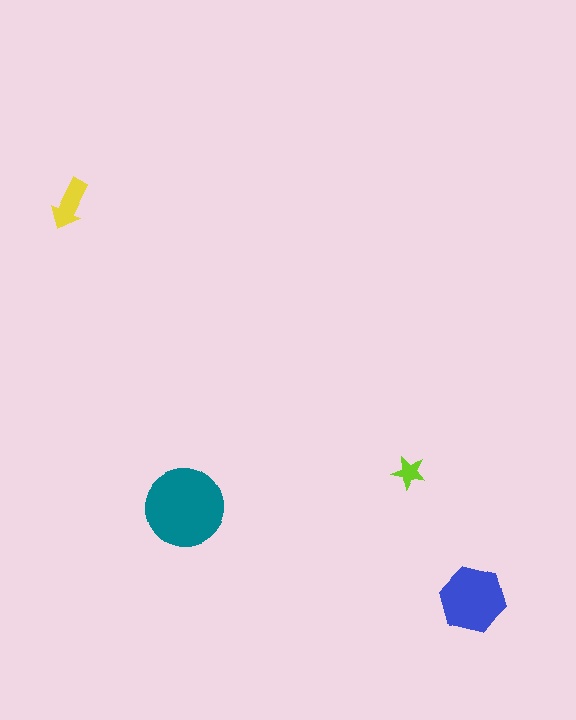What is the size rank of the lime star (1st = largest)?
4th.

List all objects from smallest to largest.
The lime star, the yellow arrow, the blue hexagon, the teal circle.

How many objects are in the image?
There are 4 objects in the image.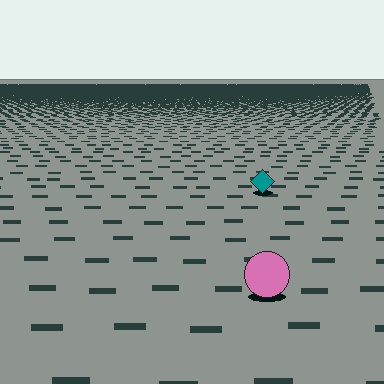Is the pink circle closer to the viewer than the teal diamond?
Yes. The pink circle is closer — you can tell from the texture gradient: the ground texture is coarser near it.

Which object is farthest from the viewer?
The teal diamond is farthest from the viewer. It appears smaller and the ground texture around it is denser.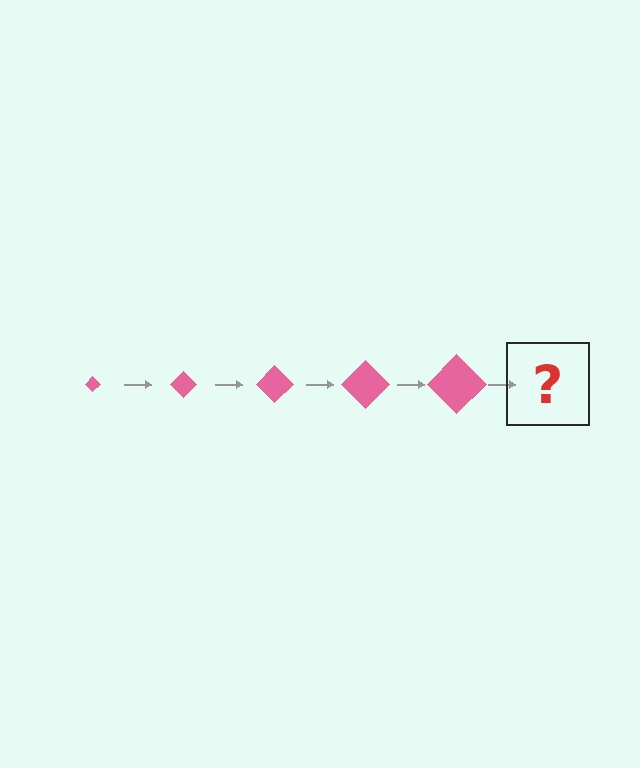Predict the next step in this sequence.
The next step is a pink diamond, larger than the previous one.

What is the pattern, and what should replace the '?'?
The pattern is that the diamond gets progressively larger each step. The '?' should be a pink diamond, larger than the previous one.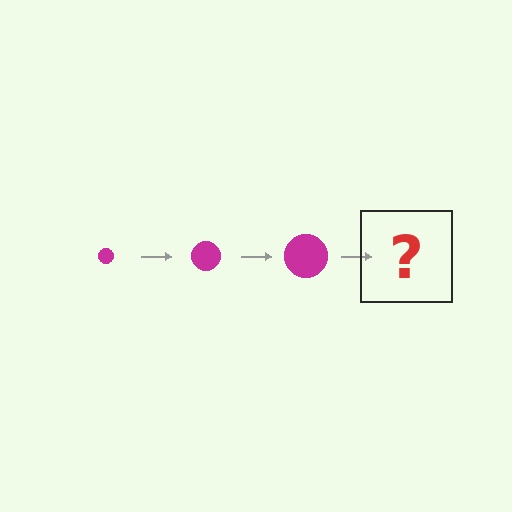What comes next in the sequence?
The next element should be a magenta circle, larger than the previous one.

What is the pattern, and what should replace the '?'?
The pattern is that the circle gets progressively larger each step. The '?' should be a magenta circle, larger than the previous one.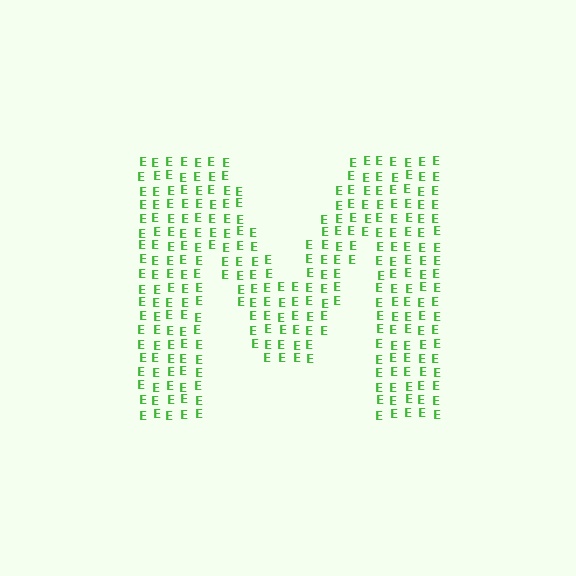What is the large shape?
The large shape is the letter M.